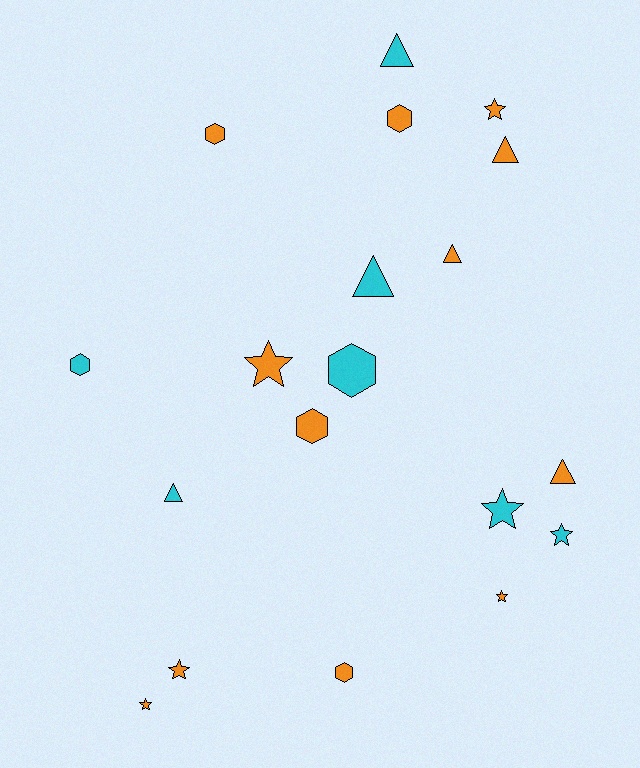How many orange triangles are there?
There are 3 orange triangles.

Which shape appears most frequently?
Star, with 7 objects.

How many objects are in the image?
There are 19 objects.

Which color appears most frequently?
Orange, with 12 objects.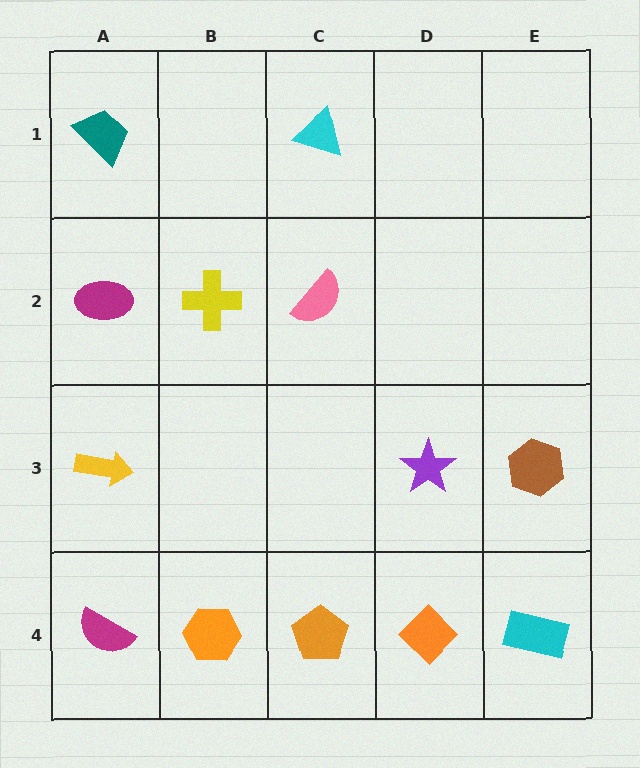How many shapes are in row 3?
3 shapes.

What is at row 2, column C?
A pink semicircle.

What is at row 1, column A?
A teal trapezoid.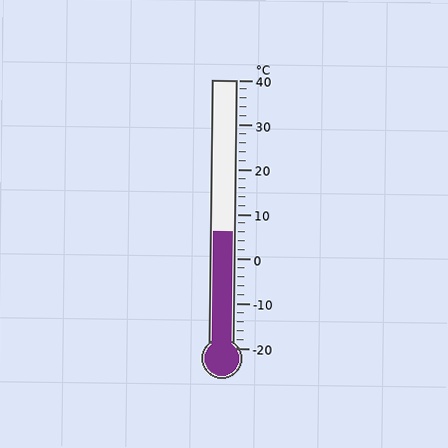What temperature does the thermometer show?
The thermometer shows approximately 6°C.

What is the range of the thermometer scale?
The thermometer scale ranges from -20°C to 40°C.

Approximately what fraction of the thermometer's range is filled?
The thermometer is filled to approximately 45% of its range.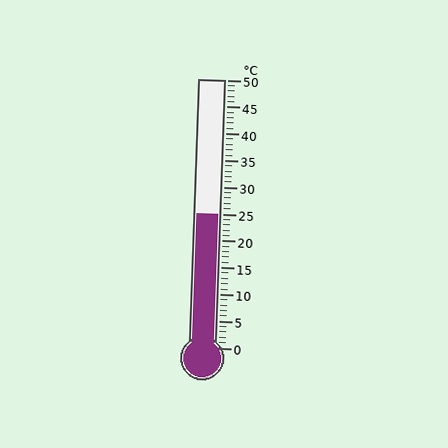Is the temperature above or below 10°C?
The temperature is above 10°C.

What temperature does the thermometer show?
The thermometer shows approximately 25°C.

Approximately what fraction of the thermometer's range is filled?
The thermometer is filled to approximately 50% of its range.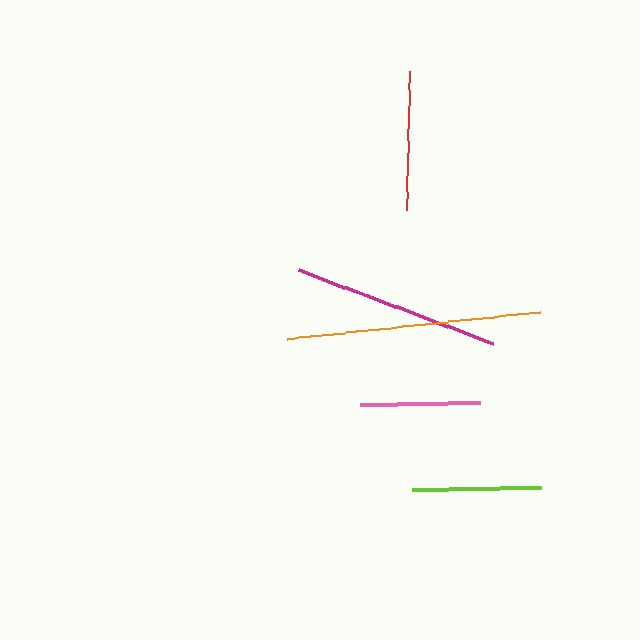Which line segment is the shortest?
The pink line is the shortest at approximately 120 pixels.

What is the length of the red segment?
The red segment is approximately 139 pixels long.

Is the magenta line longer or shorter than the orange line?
The orange line is longer than the magenta line.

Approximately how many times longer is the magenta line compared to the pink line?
The magenta line is approximately 1.7 times the length of the pink line.